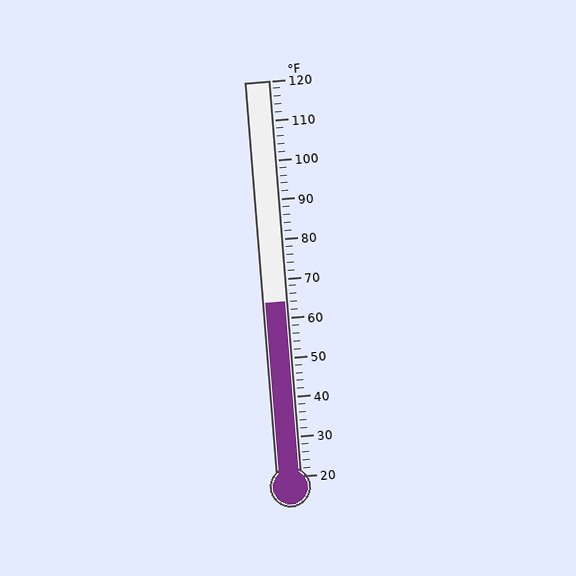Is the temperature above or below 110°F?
The temperature is below 110°F.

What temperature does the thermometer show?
The thermometer shows approximately 64°F.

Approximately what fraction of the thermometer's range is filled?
The thermometer is filled to approximately 45% of its range.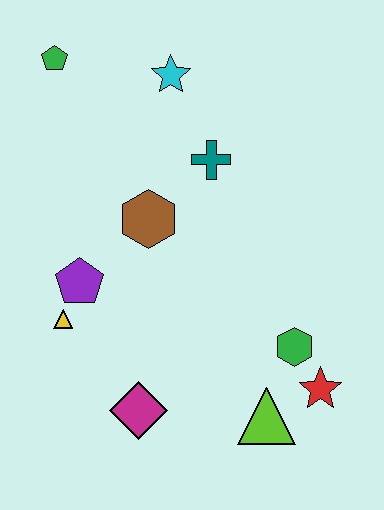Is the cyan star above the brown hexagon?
Yes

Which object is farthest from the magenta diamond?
The green pentagon is farthest from the magenta diamond.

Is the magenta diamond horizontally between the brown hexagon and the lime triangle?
No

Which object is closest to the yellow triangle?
The purple pentagon is closest to the yellow triangle.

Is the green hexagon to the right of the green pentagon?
Yes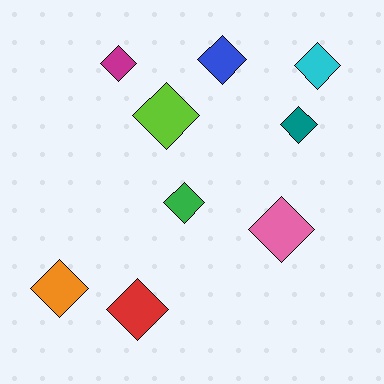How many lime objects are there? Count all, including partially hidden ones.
There is 1 lime object.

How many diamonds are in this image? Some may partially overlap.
There are 9 diamonds.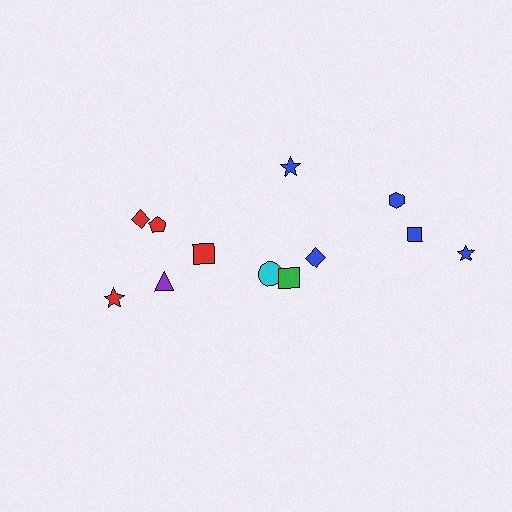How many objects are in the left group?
There are 5 objects.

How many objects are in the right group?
There are 7 objects.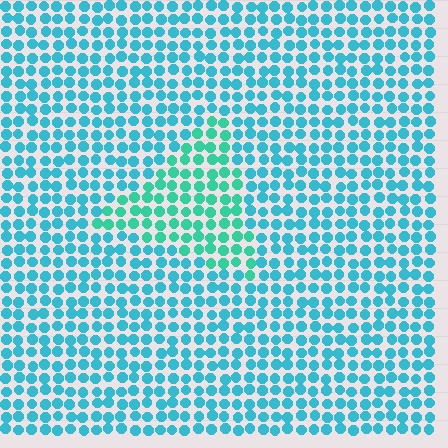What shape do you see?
I see a triangle.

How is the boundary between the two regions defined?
The boundary is defined purely by a slight shift in hue (about 27 degrees). Spacing, size, and orientation are identical on both sides.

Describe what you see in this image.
The image is filled with small cyan elements in a uniform arrangement. A triangle-shaped region is visible where the elements are tinted to a slightly different hue, forming a subtle color boundary.